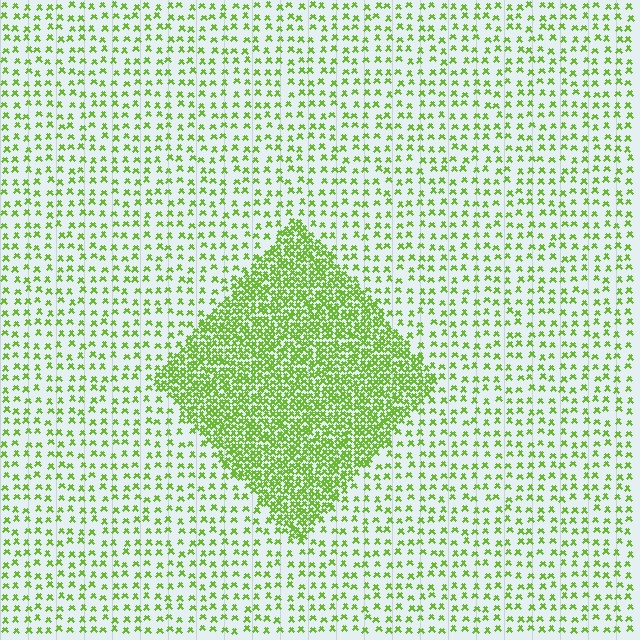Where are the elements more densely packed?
The elements are more densely packed inside the diamond boundary.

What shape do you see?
I see a diamond.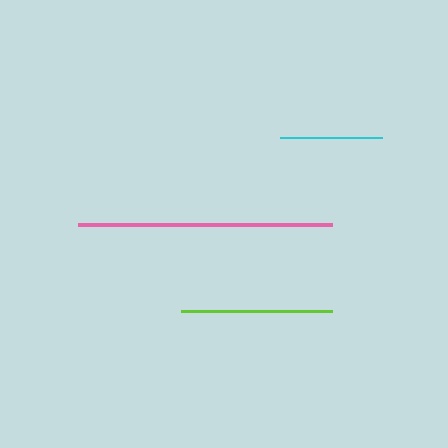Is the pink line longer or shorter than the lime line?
The pink line is longer than the lime line.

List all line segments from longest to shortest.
From longest to shortest: pink, lime, cyan.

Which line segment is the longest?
The pink line is the longest at approximately 254 pixels.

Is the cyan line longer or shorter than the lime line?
The lime line is longer than the cyan line.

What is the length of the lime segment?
The lime segment is approximately 150 pixels long.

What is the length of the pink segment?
The pink segment is approximately 254 pixels long.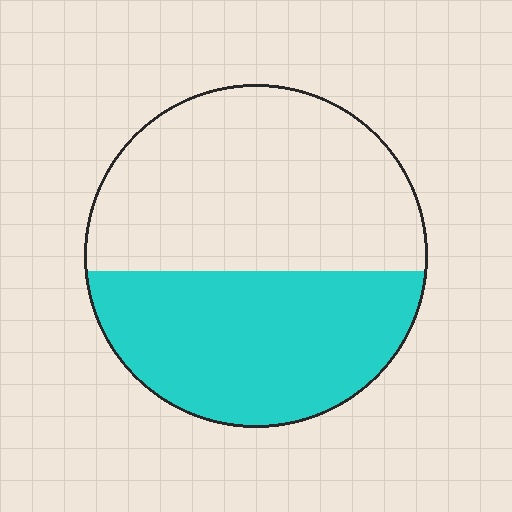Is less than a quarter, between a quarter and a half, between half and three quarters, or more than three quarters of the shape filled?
Between a quarter and a half.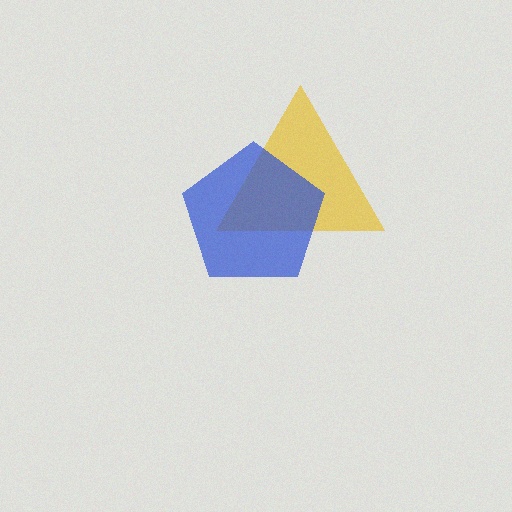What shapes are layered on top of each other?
The layered shapes are: a yellow triangle, a blue pentagon.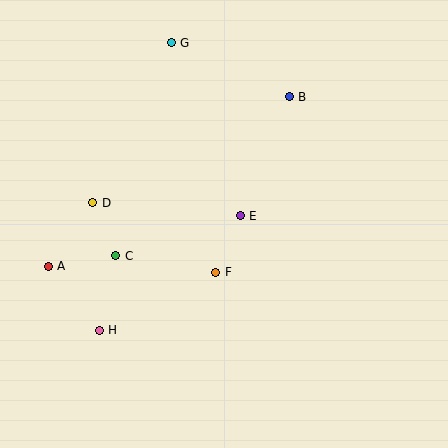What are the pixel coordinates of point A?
Point A is at (48, 266).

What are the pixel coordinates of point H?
Point H is at (99, 330).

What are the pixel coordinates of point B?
Point B is at (289, 97).